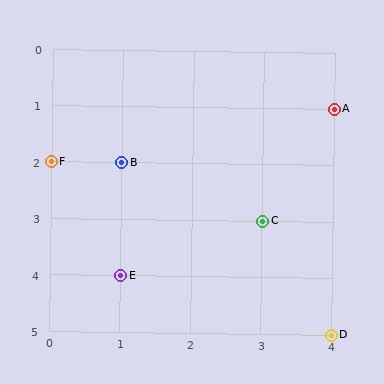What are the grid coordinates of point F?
Point F is at grid coordinates (0, 2).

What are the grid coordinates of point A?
Point A is at grid coordinates (4, 1).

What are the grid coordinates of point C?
Point C is at grid coordinates (3, 3).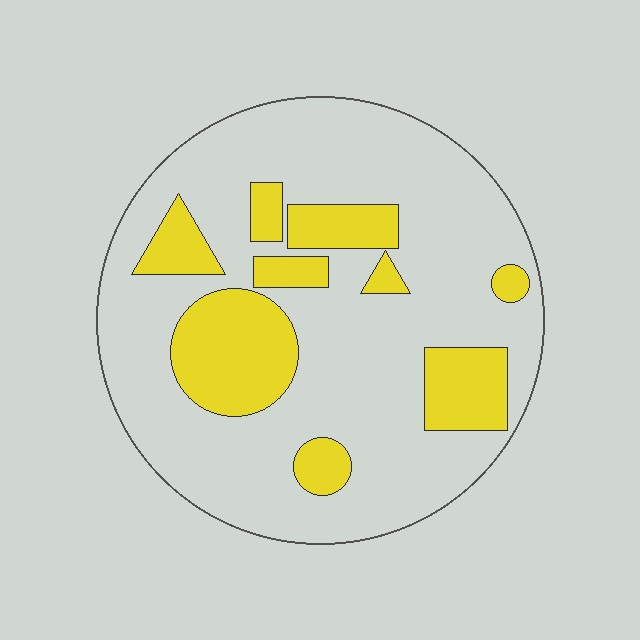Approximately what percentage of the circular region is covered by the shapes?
Approximately 25%.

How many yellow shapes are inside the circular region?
9.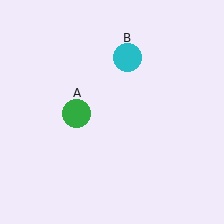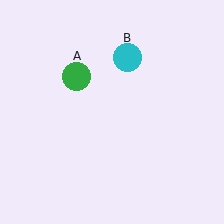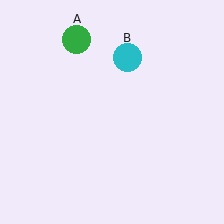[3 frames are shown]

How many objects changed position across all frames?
1 object changed position: green circle (object A).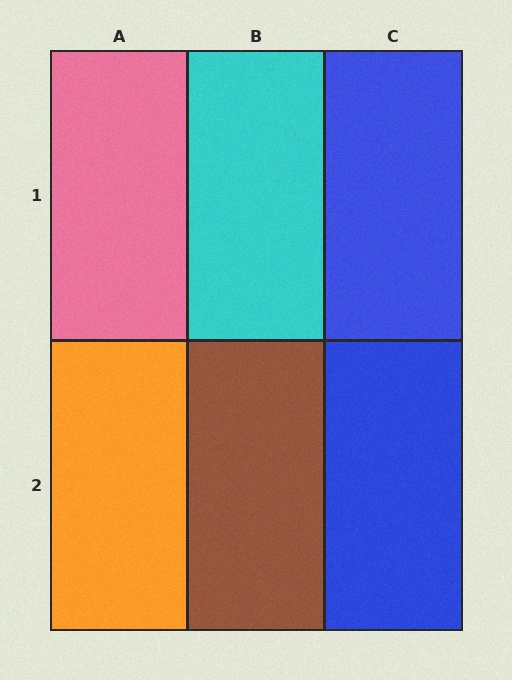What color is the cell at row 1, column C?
Blue.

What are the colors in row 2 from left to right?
Orange, brown, blue.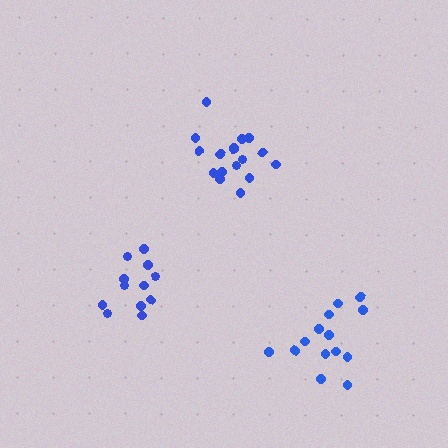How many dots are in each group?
Group 1: 12 dots, Group 2: 17 dots, Group 3: 14 dots (43 total).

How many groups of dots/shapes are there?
There are 3 groups.